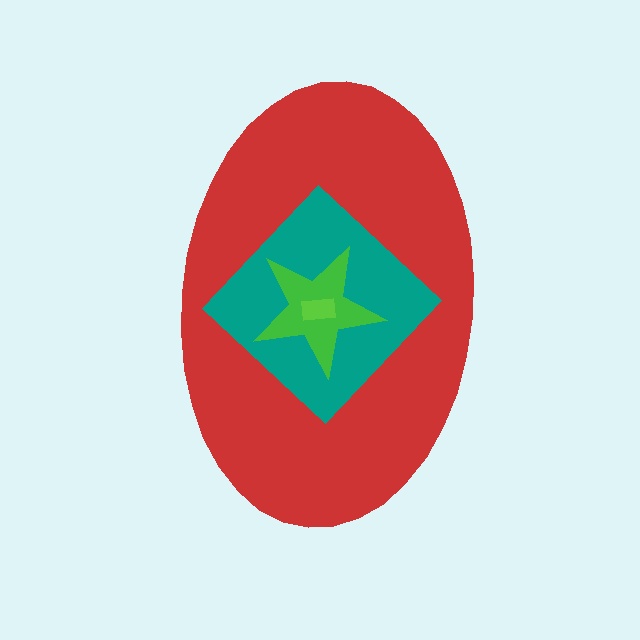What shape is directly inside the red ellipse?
The teal diamond.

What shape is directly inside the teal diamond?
The green star.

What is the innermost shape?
The lime rectangle.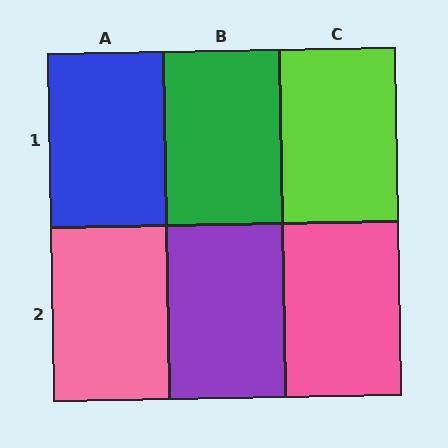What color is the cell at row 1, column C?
Lime.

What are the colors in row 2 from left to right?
Pink, purple, pink.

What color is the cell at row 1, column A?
Blue.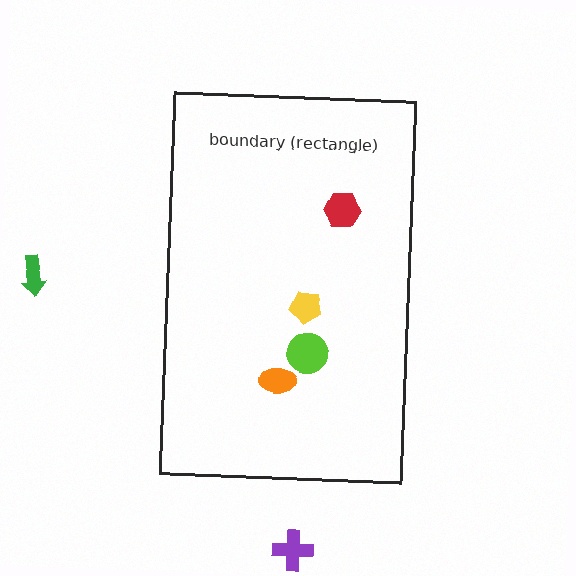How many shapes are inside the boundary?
4 inside, 2 outside.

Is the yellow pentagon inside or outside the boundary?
Inside.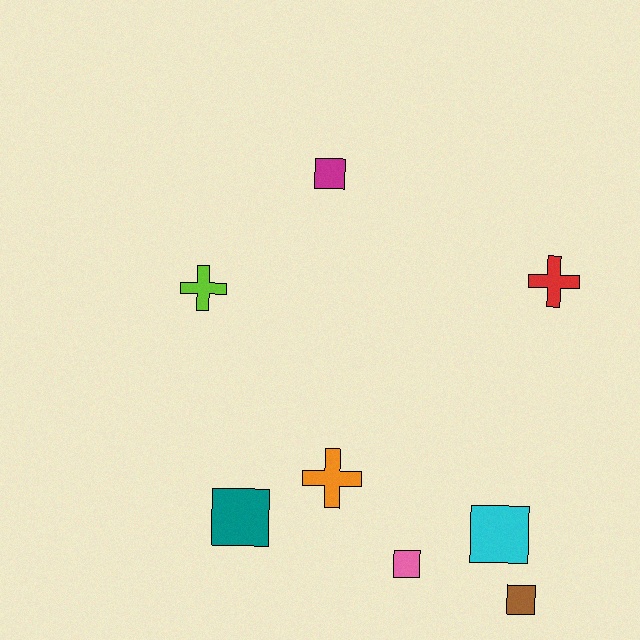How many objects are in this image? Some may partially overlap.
There are 8 objects.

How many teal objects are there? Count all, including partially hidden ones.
There is 1 teal object.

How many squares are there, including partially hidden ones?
There are 5 squares.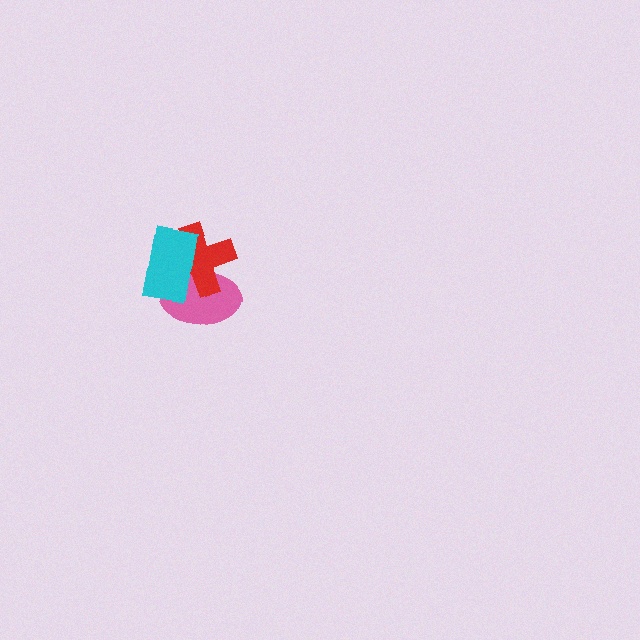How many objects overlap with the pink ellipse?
2 objects overlap with the pink ellipse.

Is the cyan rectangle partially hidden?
No, no other shape covers it.